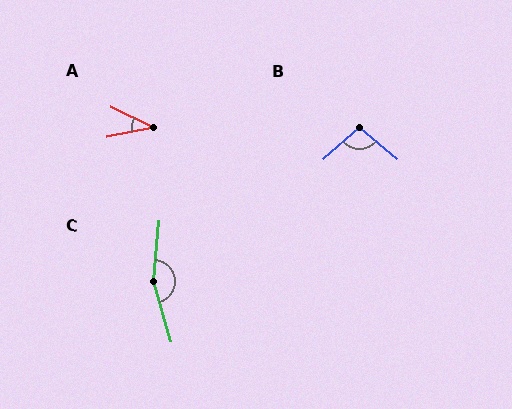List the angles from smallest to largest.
A (37°), B (98°), C (158°).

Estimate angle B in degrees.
Approximately 98 degrees.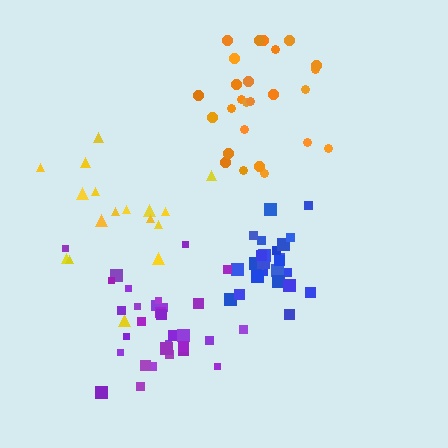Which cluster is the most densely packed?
Blue.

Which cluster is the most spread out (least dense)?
Yellow.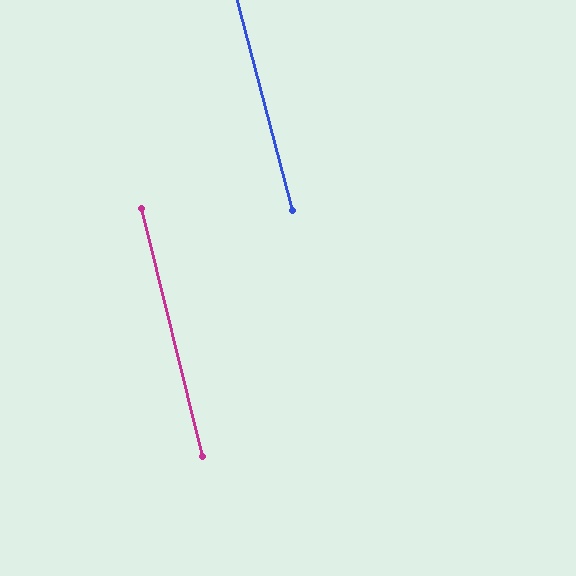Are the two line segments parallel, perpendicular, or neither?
Parallel — their directions differ by only 0.9°.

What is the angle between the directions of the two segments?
Approximately 1 degree.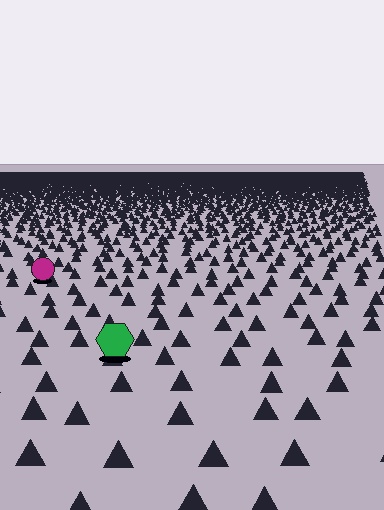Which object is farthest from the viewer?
The magenta circle is farthest from the viewer. It appears smaller and the ground texture around it is denser.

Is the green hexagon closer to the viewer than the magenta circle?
Yes. The green hexagon is closer — you can tell from the texture gradient: the ground texture is coarser near it.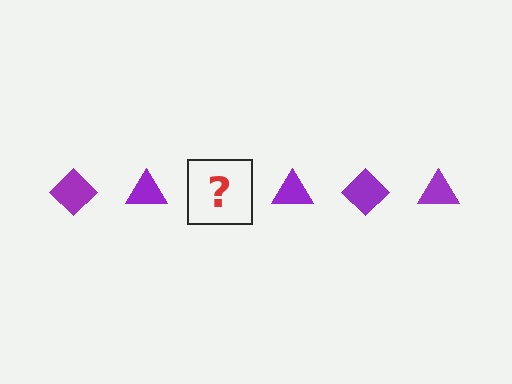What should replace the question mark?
The question mark should be replaced with a purple diamond.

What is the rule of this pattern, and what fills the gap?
The rule is that the pattern cycles through diamond, triangle shapes in purple. The gap should be filled with a purple diamond.